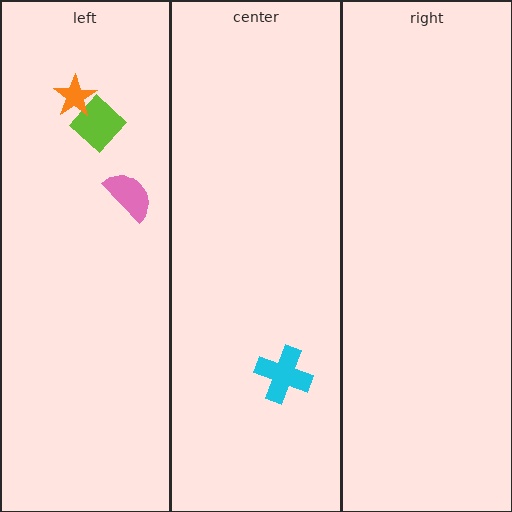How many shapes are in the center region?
1.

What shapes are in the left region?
The lime diamond, the pink semicircle, the orange star.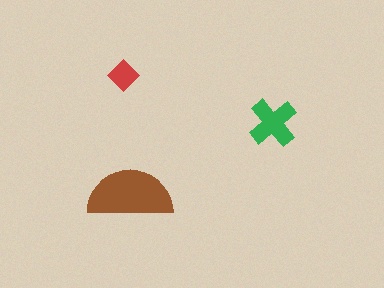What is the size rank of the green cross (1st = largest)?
2nd.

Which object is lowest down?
The brown semicircle is bottommost.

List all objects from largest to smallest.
The brown semicircle, the green cross, the red diamond.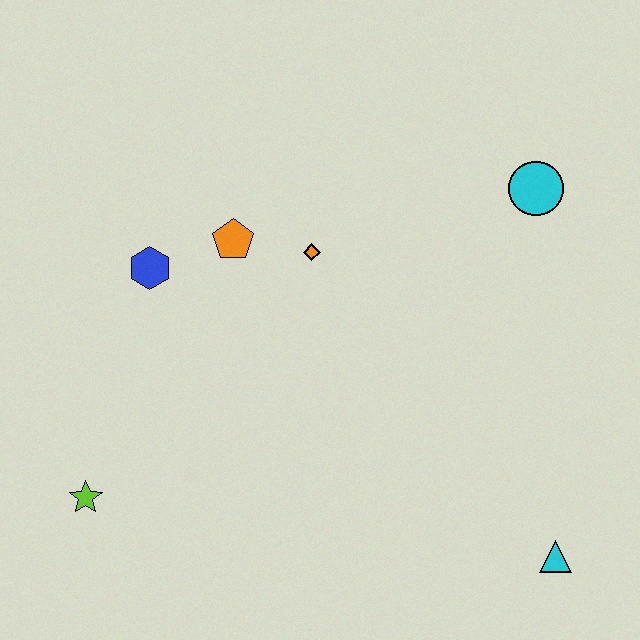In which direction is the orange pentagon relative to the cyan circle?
The orange pentagon is to the left of the cyan circle.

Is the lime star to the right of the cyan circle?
No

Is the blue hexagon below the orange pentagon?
Yes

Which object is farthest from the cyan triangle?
The blue hexagon is farthest from the cyan triangle.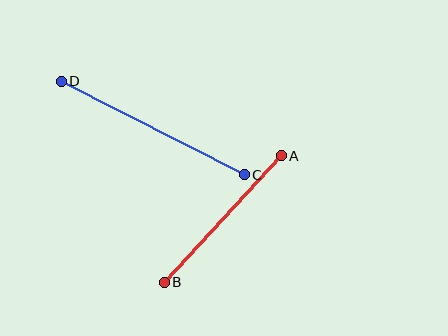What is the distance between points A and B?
The distance is approximately 172 pixels.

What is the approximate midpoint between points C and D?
The midpoint is at approximately (153, 128) pixels.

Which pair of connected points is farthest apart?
Points C and D are farthest apart.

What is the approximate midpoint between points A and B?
The midpoint is at approximately (223, 219) pixels.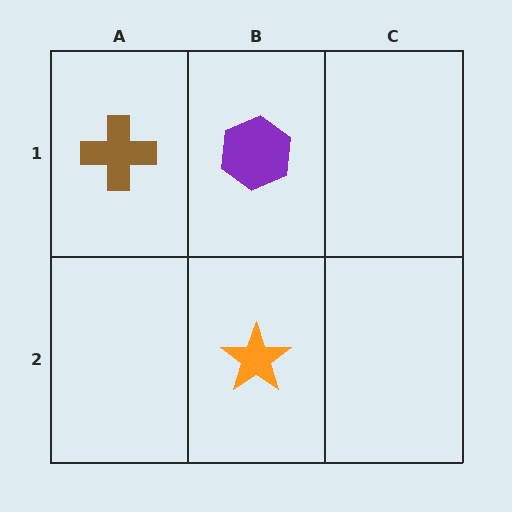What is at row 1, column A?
A brown cross.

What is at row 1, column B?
A purple hexagon.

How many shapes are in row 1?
2 shapes.